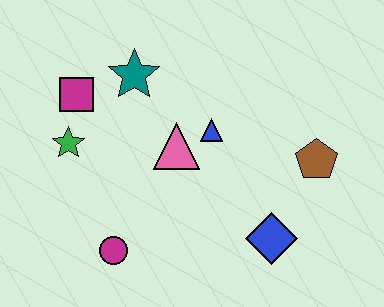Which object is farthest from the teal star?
The blue diamond is farthest from the teal star.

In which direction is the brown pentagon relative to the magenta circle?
The brown pentagon is to the right of the magenta circle.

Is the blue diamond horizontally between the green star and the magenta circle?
No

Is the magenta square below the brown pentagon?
No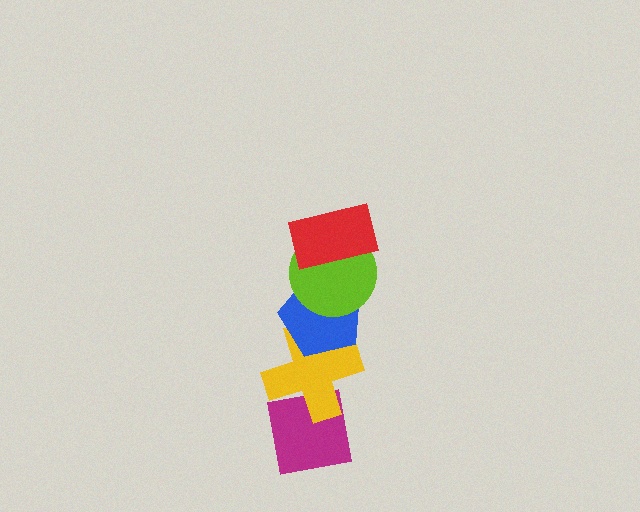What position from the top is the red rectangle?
The red rectangle is 1st from the top.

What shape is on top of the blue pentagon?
The lime circle is on top of the blue pentagon.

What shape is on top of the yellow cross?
The blue pentagon is on top of the yellow cross.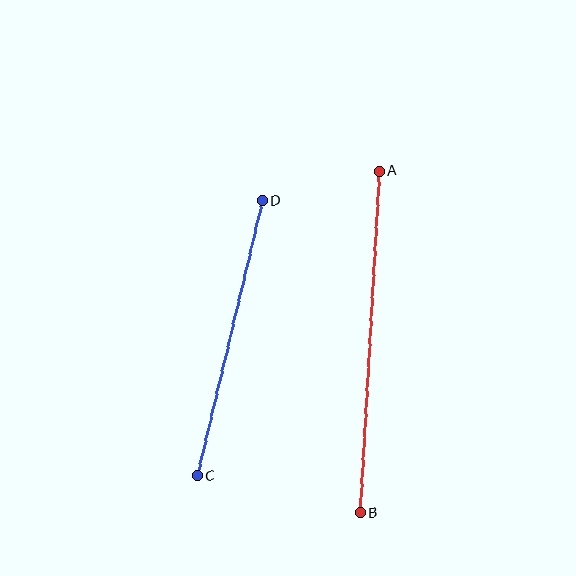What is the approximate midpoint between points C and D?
The midpoint is at approximately (230, 338) pixels.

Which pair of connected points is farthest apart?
Points A and B are farthest apart.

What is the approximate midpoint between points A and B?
The midpoint is at approximately (370, 342) pixels.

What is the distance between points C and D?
The distance is approximately 283 pixels.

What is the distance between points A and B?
The distance is approximately 342 pixels.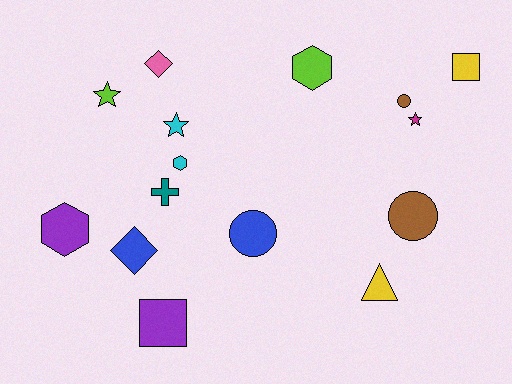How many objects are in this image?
There are 15 objects.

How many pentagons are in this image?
There are no pentagons.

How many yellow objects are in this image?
There are 2 yellow objects.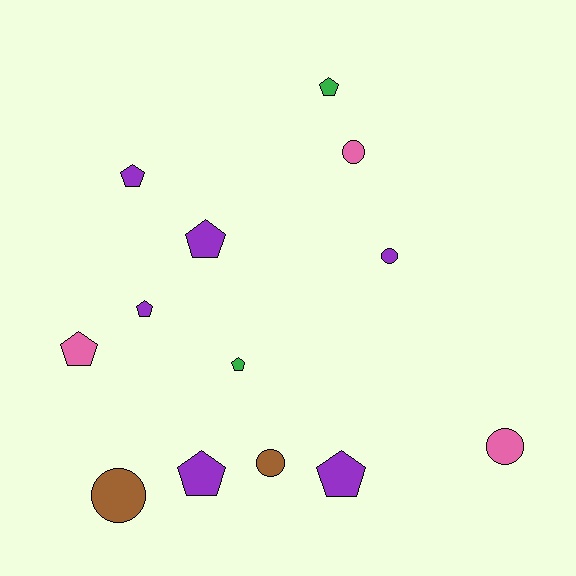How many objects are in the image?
There are 13 objects.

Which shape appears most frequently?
Pentagon, with 8 objects.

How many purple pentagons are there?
There are 5 purple pentagons.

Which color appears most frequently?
Purple, with 6 objects.